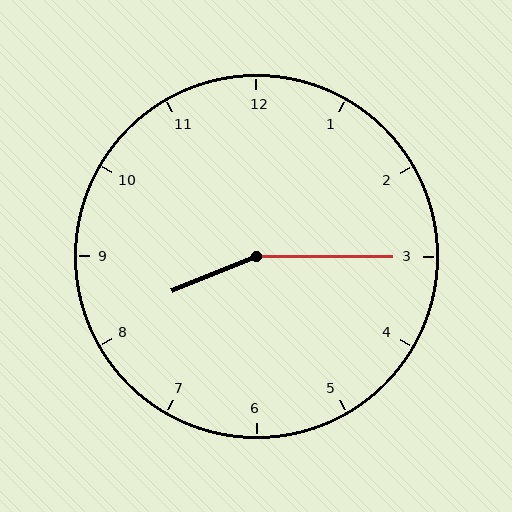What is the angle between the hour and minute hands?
Approximately 158 degrees.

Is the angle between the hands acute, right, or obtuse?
It is obtuse.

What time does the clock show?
8:15.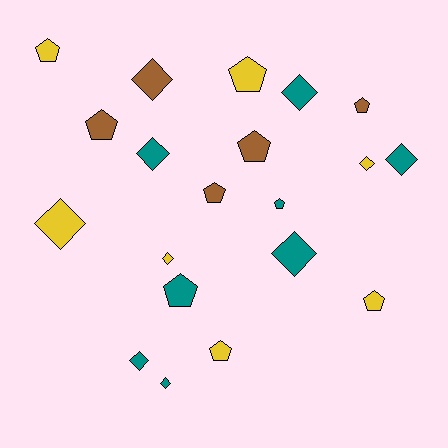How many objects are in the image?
There are 20 objects.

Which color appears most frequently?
Teal, with 8 objects.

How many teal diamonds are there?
There are 6 teal diamonds.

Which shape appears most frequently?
Diamond, with 10 objects.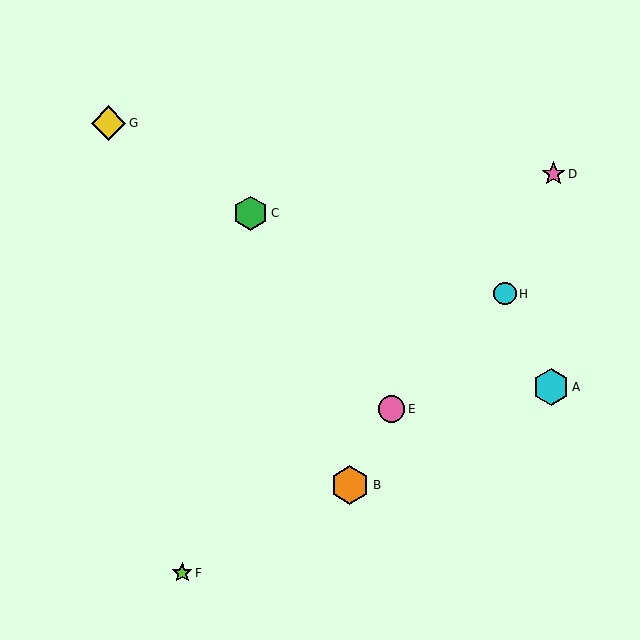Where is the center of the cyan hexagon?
The center of the cyan hexagon is at (551, 387).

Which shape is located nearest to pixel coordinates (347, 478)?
The orange hexagon (labeled B) at (350, 485) is nearest to that location.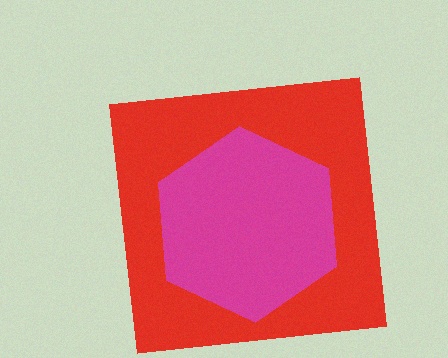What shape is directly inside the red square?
The magenta hexagon.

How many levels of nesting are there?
2.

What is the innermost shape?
The magenta hexagon.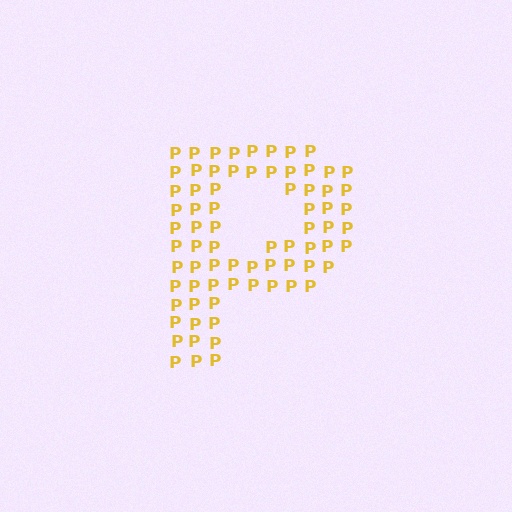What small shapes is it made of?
It is made of small letter P's.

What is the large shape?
The large shape is the letter P.